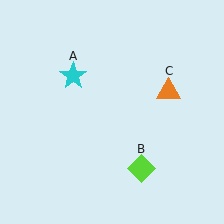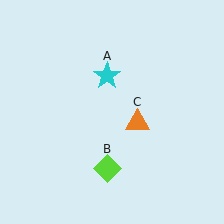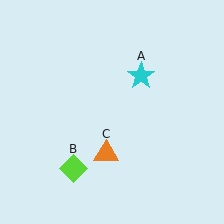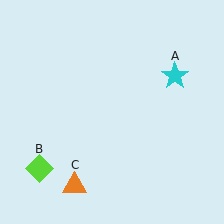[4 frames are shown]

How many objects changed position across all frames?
3 objects changed position: cyan star (object A), lime diamond (object B), orange triangle (object C).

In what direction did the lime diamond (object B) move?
The lime diamond (object B) moved left.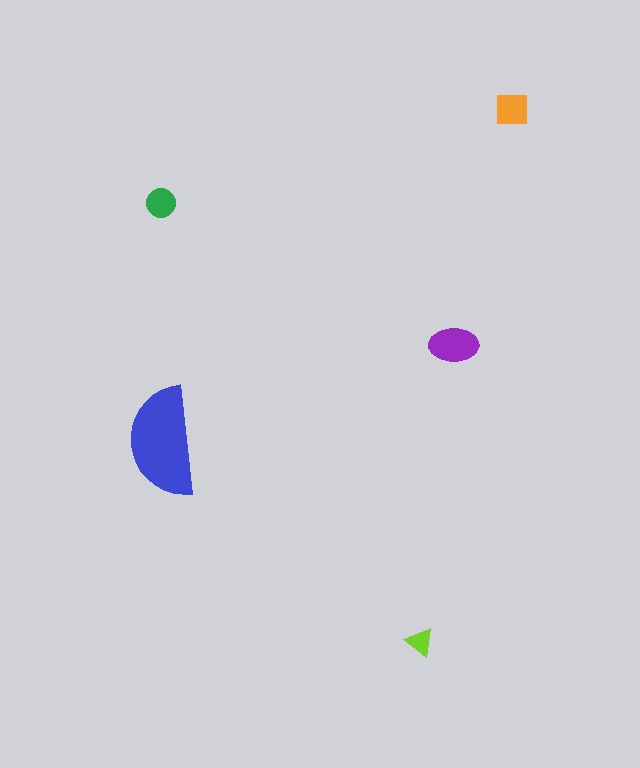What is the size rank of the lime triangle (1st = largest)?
5th.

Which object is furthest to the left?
The blue semicircle is leftmost.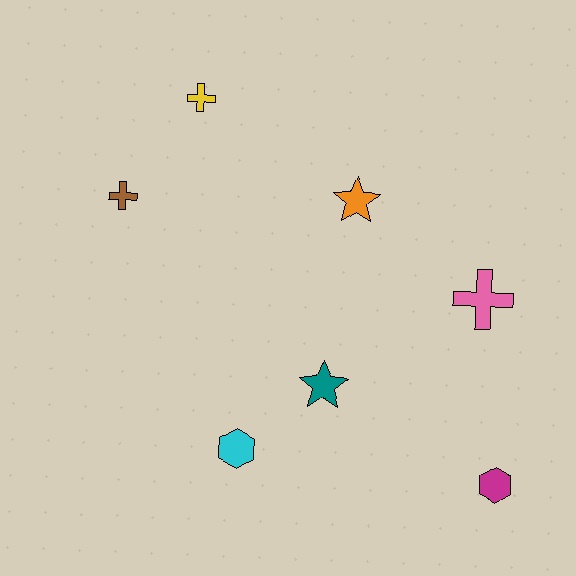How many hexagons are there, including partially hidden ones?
There are 2 hexagons.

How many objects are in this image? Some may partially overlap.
There are 7 objects.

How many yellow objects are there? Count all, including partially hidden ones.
There is 1 yellow object.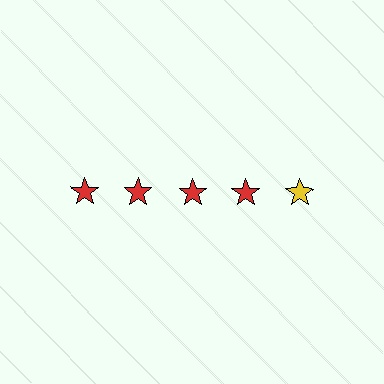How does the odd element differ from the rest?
It has a different color: yellow instead of red.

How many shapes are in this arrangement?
There are 5 shapes arranged in a grid pattern.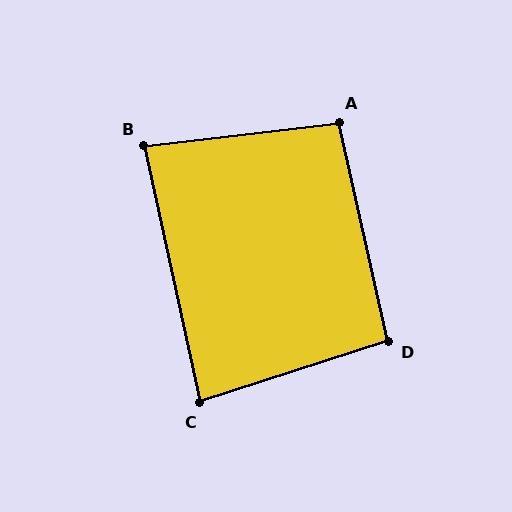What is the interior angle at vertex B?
Approximately 85 degrees (acute).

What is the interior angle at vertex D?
Approximately 95 degrees (obtuse).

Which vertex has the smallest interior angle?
C, at approximately 84 degrees.